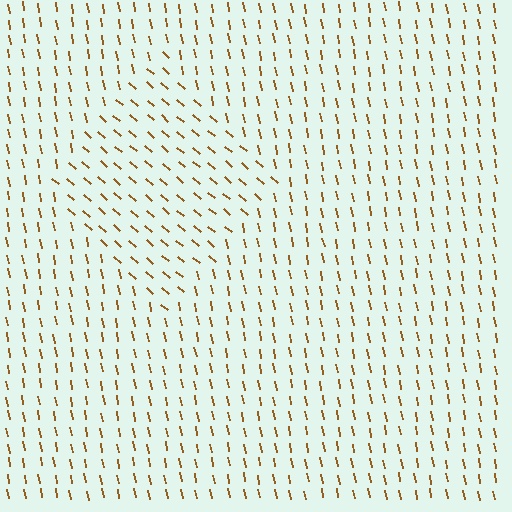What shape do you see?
I see a diamond.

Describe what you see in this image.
The image is filled with small brown line segments. A diamond region in the image has lines oriented differently from the surrounding lines, creating a visible texture boundary.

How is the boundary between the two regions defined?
The boundary is defined purely by a change in line orientation (approximately 39 degrees difference). All lines are the same color and thickness.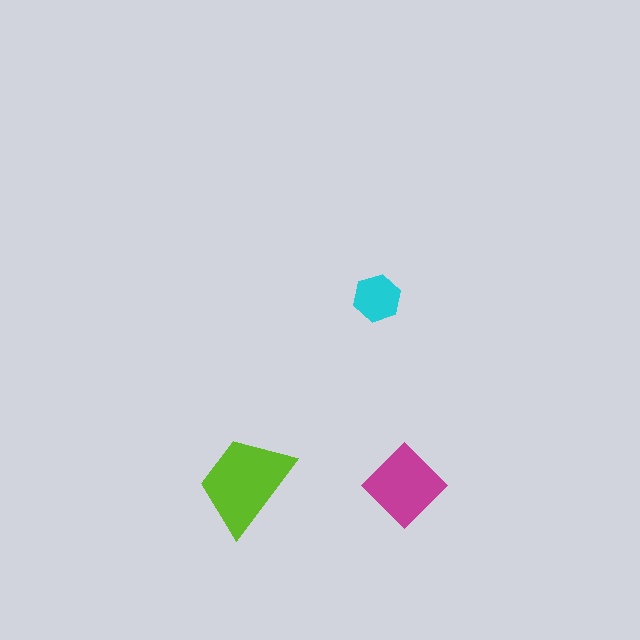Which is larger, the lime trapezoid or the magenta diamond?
The lime trapezoid.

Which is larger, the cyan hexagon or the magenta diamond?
The magenta diamond.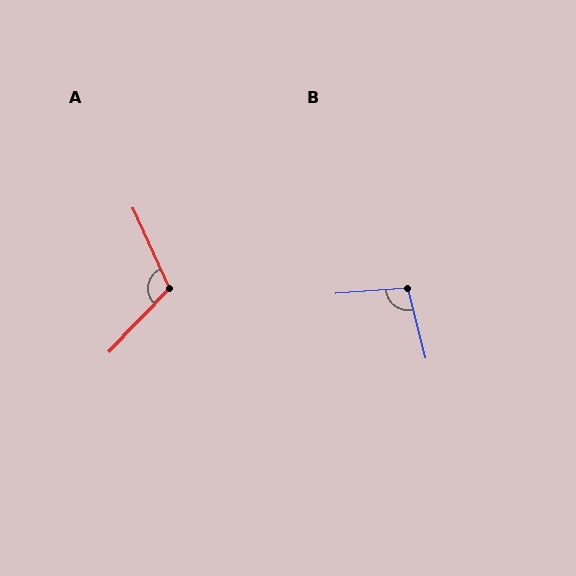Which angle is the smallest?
B, at approximately 100 degrees.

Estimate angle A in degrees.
Approximately 112 degrees.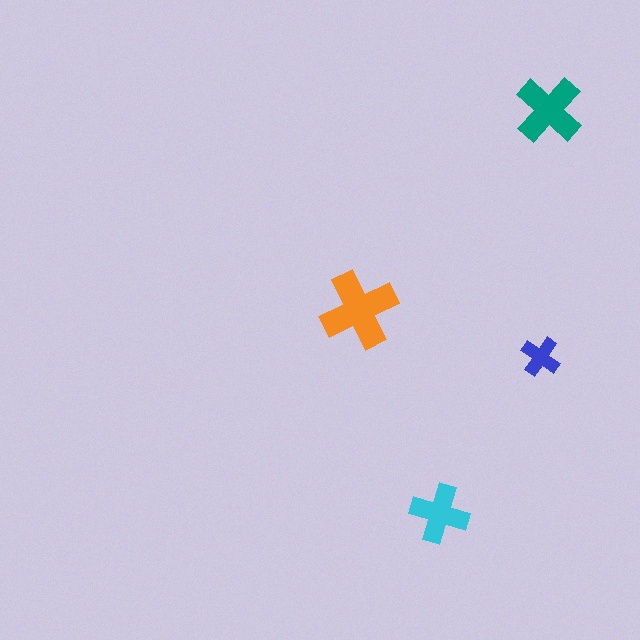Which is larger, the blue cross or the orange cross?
The orange one.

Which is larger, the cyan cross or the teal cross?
The teal one.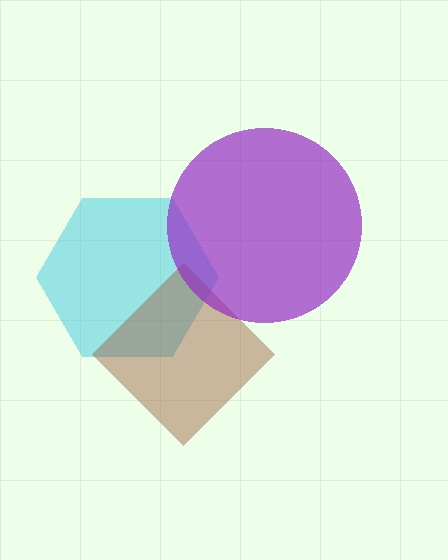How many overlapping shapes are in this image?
There are 3 overlapping shapes in the image.